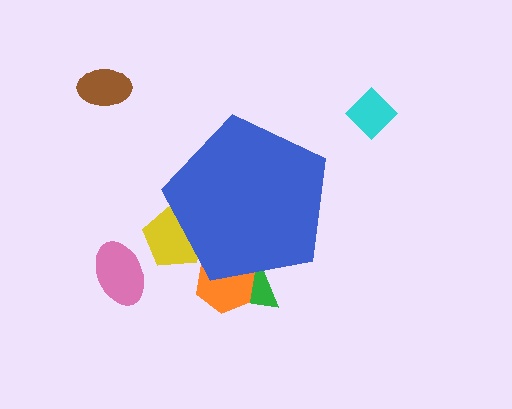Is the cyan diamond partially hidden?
No, the cyan diamond is fully visible.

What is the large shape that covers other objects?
A blue pentagon.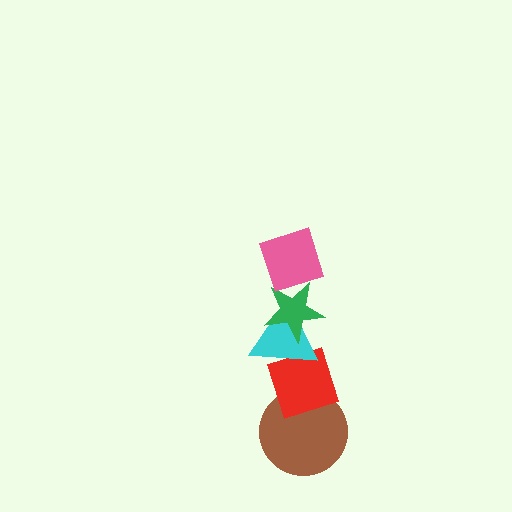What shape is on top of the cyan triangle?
The green star is on top of the cyan triangle.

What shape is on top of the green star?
The pink diamond is on top of the green star.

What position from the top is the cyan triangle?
The cyan triangle is 3rd from the top.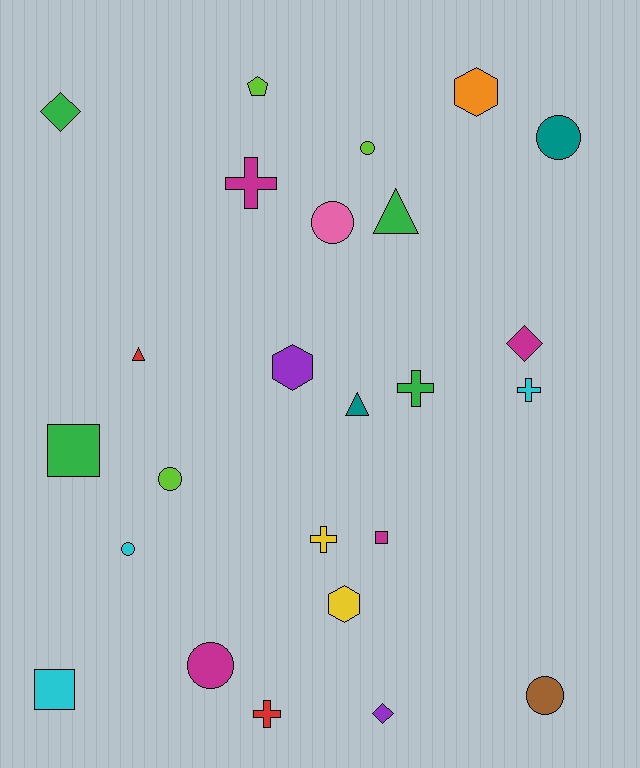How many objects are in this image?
There are 25 objects.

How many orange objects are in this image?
There is 1 orange object.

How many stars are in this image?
There are no stars.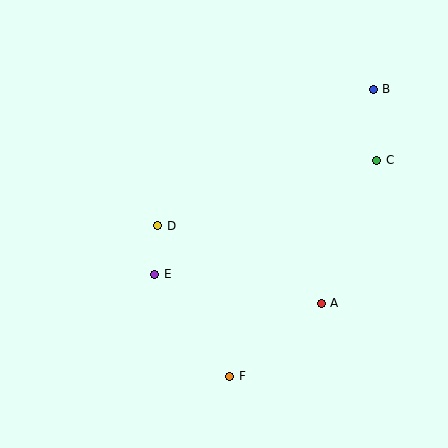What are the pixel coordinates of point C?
Point C is at (377, 160).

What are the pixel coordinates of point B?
Point B is at (373, 89).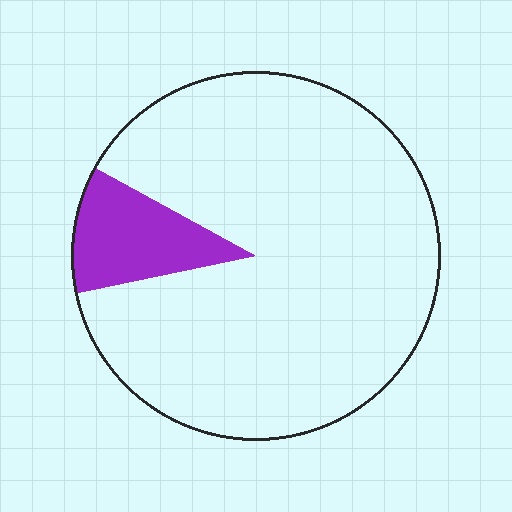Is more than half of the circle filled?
No.